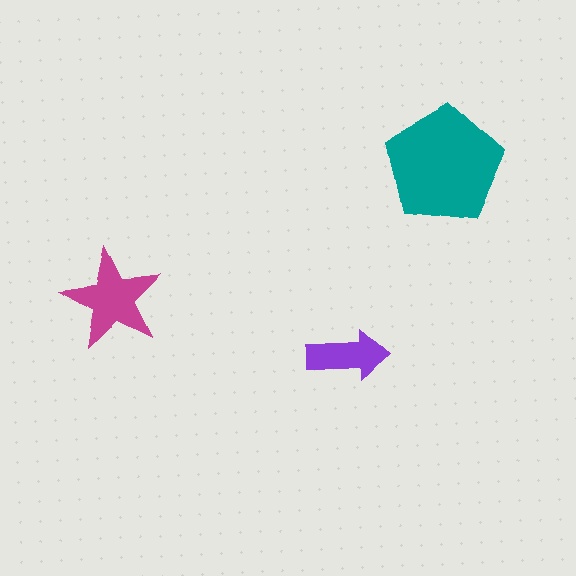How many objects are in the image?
There are 3 objects in the image.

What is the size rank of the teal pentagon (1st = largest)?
1st.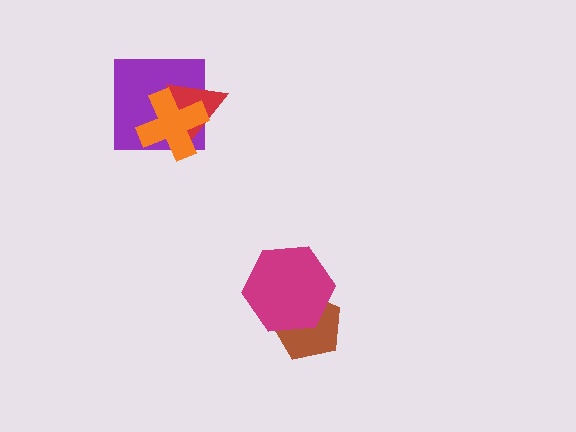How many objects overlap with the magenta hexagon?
1 object overlaps with the magenta hexagon.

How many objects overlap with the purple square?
2 objects overlap with the purple square.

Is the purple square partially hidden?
Yes, it is partially covered by another shape.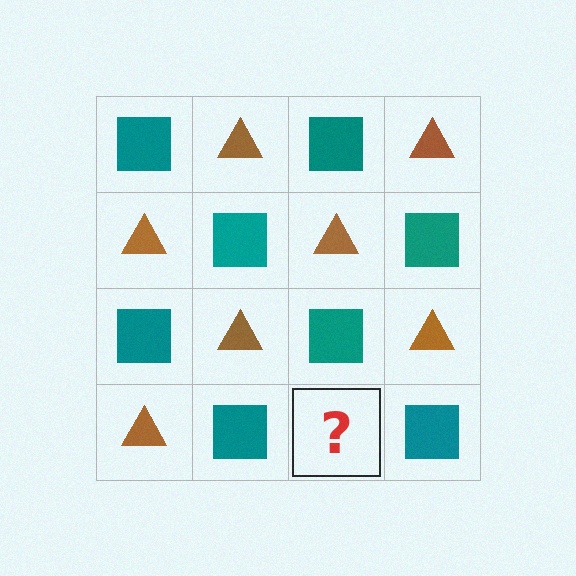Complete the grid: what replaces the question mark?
The question mark should be replaced with a brown triangle.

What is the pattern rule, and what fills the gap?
The rule is that it alternates teal square and brown triangle in a checkerboard pattern. The gap should be filled with a brown triangle.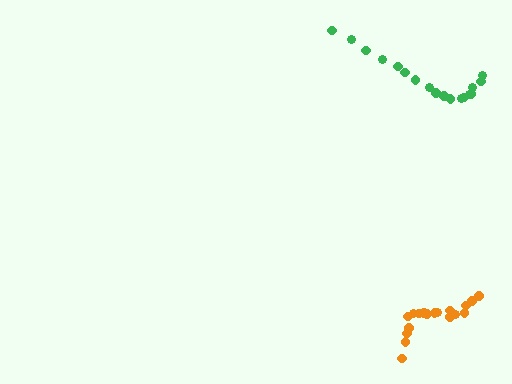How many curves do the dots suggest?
There are 2 distinct paths.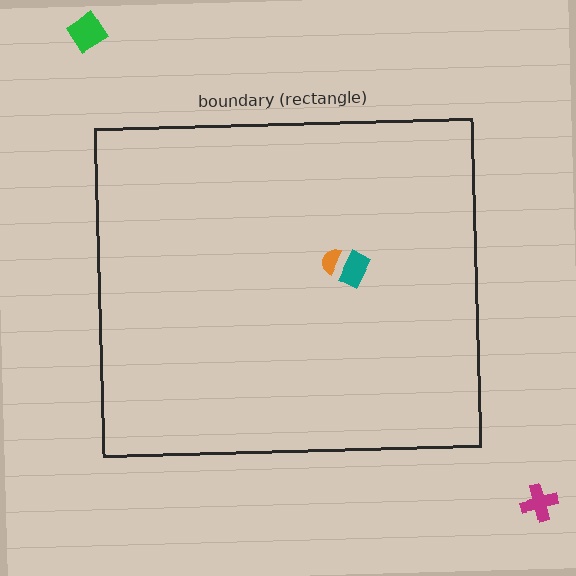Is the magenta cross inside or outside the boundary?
Outside.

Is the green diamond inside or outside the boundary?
Outside.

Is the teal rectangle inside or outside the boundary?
Inside.